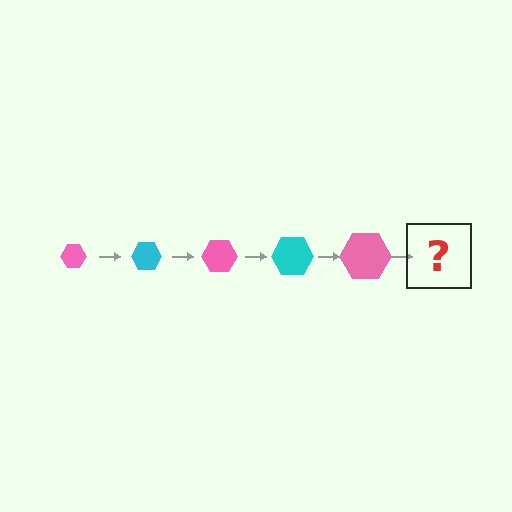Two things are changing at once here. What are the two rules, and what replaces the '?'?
The two rules are that the hexagon grows larger each step and the color cycles through pink and cyan. The '?' should be a cyan hexagon, larger than the previous one.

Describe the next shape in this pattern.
It should be a cyan hexagon, larger than the previous one.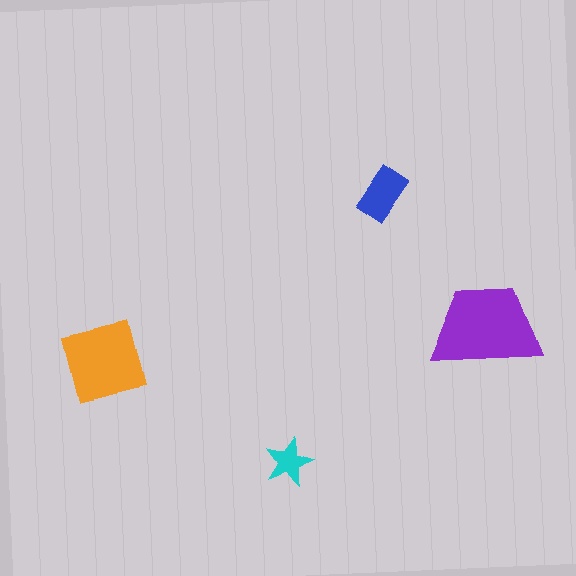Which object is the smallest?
The cyan star.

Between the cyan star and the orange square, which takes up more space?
The orange square.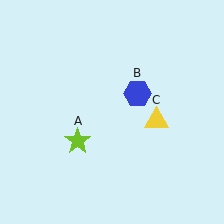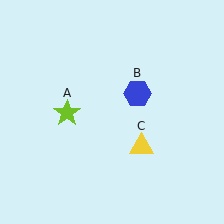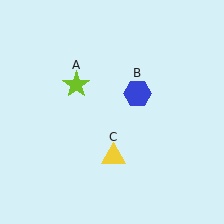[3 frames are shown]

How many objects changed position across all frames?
2 objects changed position: lime star (object A), yellow triangle (object C).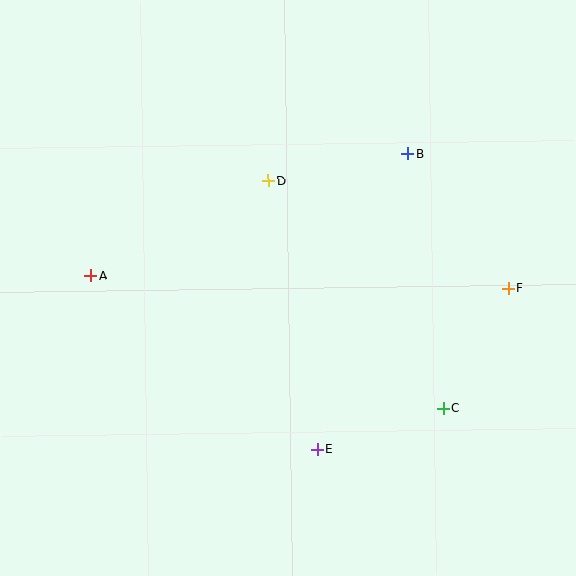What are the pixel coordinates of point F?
Point F is at (508, 288).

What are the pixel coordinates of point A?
Point A is at (91, 276).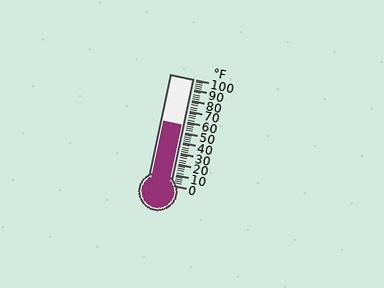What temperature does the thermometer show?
The thermometer shows approximately 56°F.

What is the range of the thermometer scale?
The thermometer scale ranges from 0°F to 100°F.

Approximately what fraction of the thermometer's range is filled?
The thermometer is filled to approximately 55% of its range.